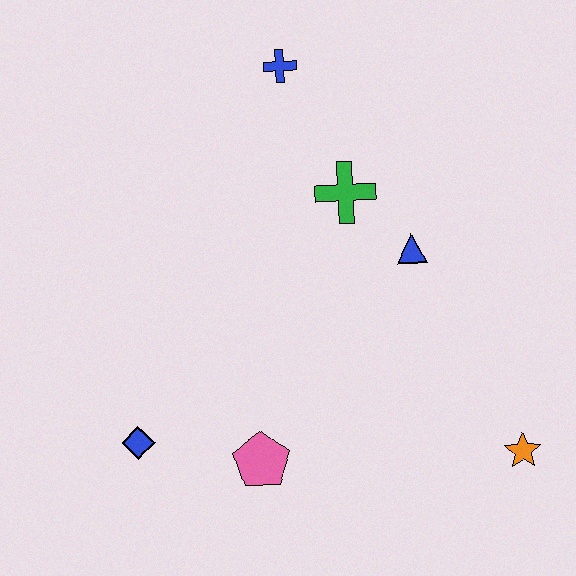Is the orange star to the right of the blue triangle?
Yes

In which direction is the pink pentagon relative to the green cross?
The pink pentagon is below the green cross.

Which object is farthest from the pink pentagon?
The blue cross is farthest from the pink pentagon.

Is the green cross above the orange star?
Yes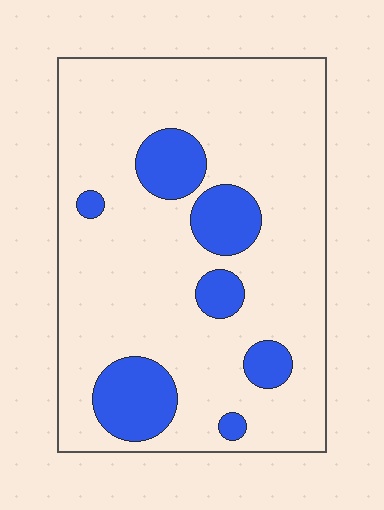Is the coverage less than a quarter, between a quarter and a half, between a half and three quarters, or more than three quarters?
Less than a quarter.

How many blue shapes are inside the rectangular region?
7.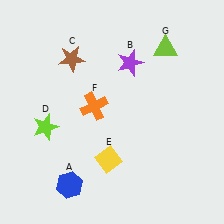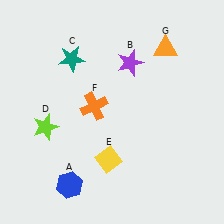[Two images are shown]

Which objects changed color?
C changed from brown to teal. G changed from lime to orange.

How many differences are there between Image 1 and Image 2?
There are 2 differences between the two images.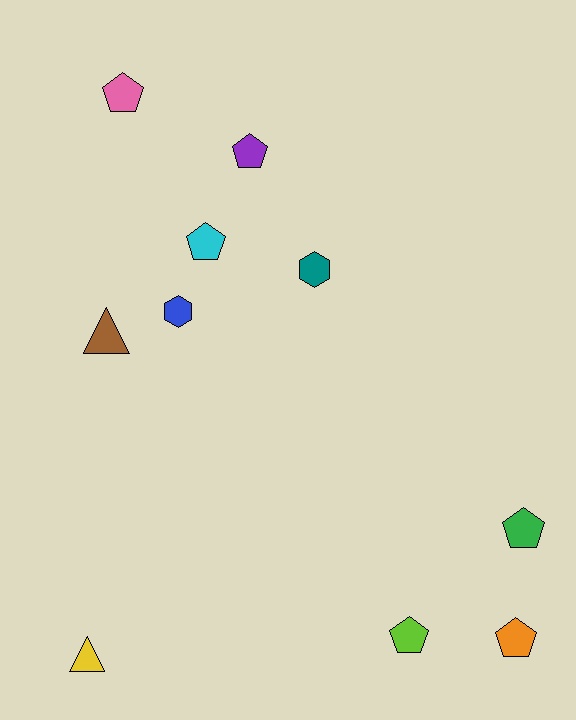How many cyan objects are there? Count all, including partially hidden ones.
There is 1 cyan object.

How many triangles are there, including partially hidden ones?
There are 2 triangles.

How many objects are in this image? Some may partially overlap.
There are 10 objects.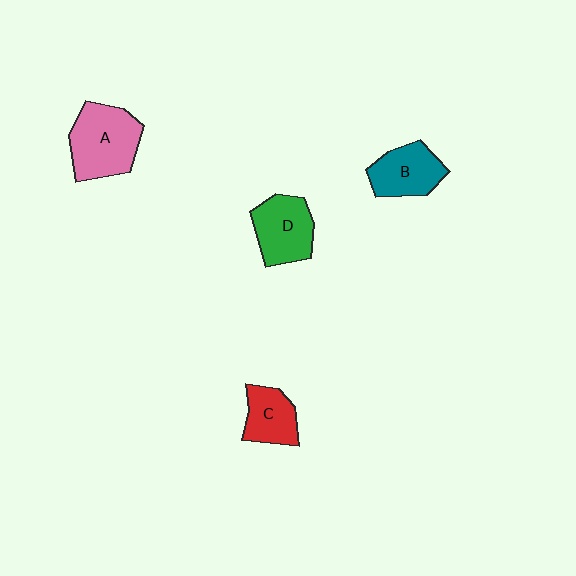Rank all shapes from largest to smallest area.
From largest to smallest: A (pink), D (green), B (teal), C (red).